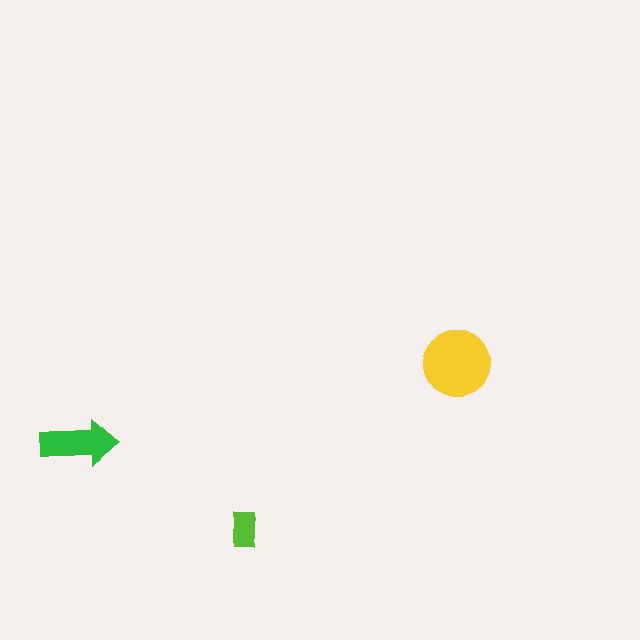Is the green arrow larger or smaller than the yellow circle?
Smaller.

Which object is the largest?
The yellow circle.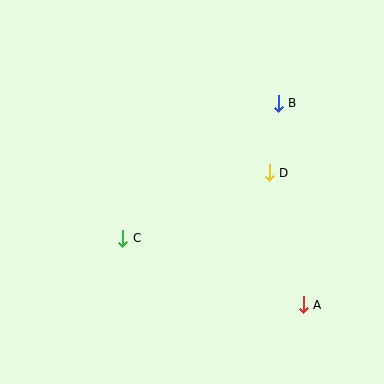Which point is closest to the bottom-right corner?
Point A is closest to the bottom-right corner.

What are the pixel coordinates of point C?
Point C is at (123, 238).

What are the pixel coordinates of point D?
Point D is at (269, 173).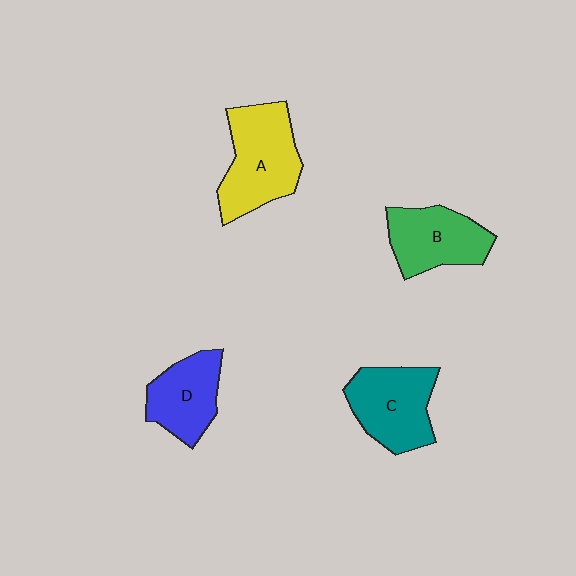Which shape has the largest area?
Shape A (yellow).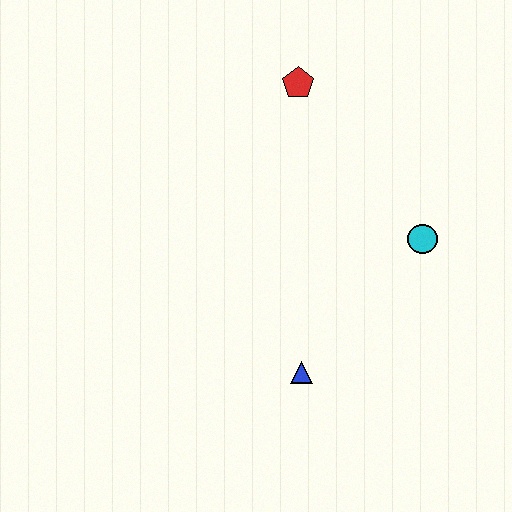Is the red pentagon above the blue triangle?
Yes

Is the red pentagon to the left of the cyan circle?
Yes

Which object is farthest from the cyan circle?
The red pentagon is farthest from the cyan circle.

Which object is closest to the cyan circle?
The blue triangle is closest to the cyan circle.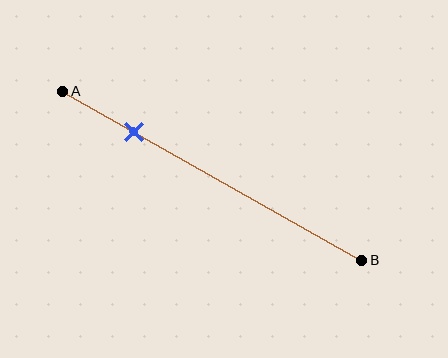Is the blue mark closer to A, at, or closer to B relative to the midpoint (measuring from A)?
The blue mark is closer to point A than the midpoint of segment AB.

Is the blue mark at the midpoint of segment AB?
No, the mark is at about 25% from A, not at the 50% midpoint.